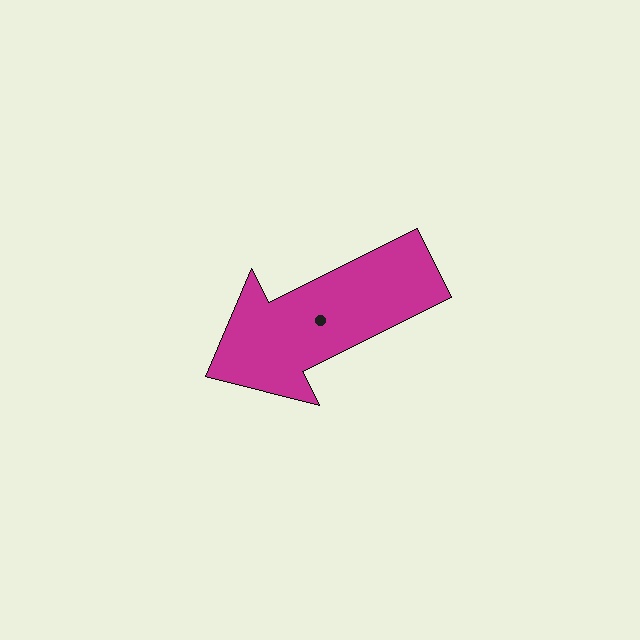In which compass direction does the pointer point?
Southwest.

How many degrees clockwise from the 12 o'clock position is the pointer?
Approximately 244 degrees.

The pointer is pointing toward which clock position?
Roughly 8 o'clock.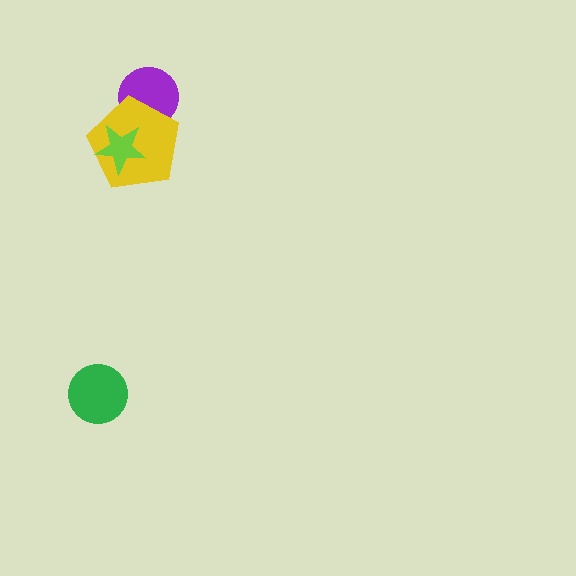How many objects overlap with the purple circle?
1 object overlaps with the purple circle.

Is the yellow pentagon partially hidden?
Yes, it is partially covered by another shape.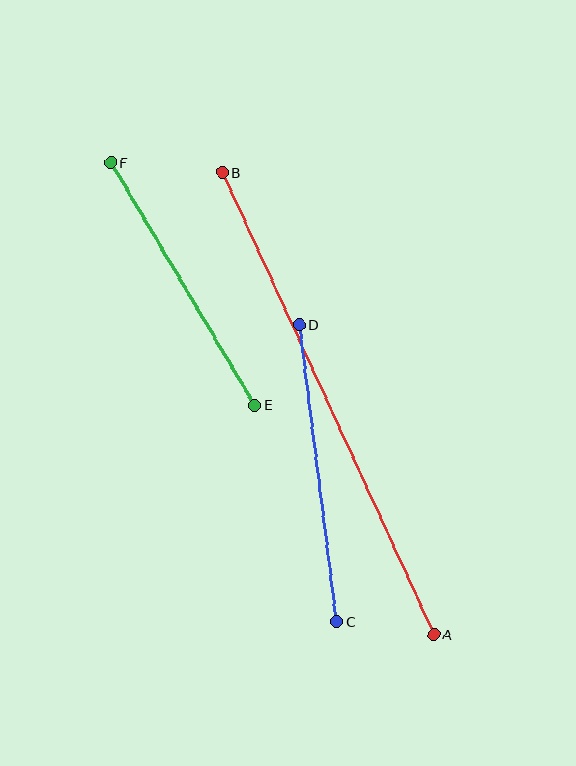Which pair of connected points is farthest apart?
Points A and B are farthest apart.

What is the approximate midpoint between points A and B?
The midpoint is at approximately (328, 404) pixels.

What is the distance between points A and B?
The distance is approximately 508 pixels.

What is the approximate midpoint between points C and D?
The midpoint is at approximately (318, 473) pixels.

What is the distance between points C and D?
The distance is approximately 300 pixels.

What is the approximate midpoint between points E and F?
The midpoint is at approximately (183, 284) pixels.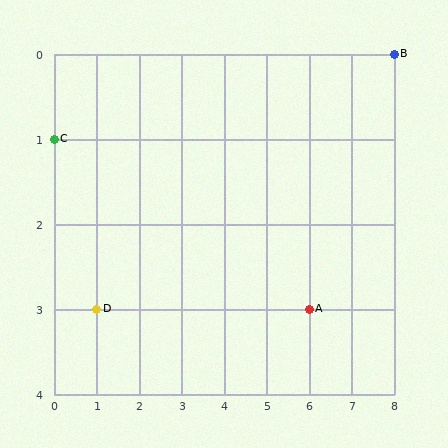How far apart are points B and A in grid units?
Points B and A are 2 columns and 3 rows apart (about 3.6 grid units diagonally).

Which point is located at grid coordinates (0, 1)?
Point C is at (0, 1).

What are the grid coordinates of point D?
Point D is at grid coordinates (1, 3).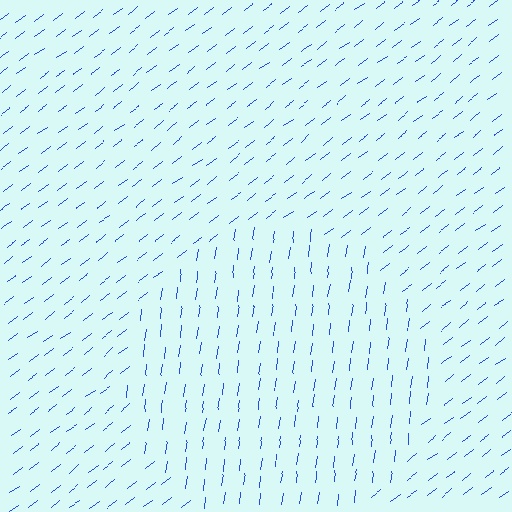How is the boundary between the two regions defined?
The boundary is defined purely by a change in line orientation (approximately 45 degrees difference). All lines are the same color and thickness.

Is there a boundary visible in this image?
Yes, there is a texture boundary formed by a change in line orientation.